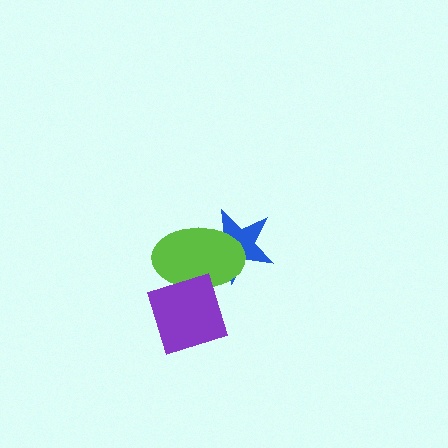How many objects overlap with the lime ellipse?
2 objects overlap with the lime ellipse.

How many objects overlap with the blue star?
1 object overlaps with the blue star.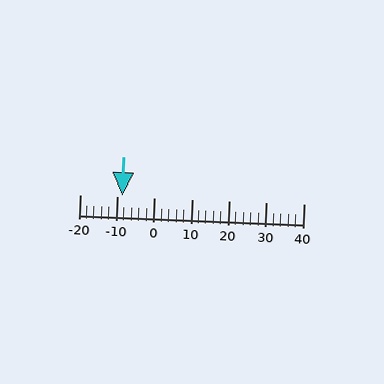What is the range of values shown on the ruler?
The ruler shows values from -20 to 40.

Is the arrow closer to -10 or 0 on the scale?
The arrow is closer to -10.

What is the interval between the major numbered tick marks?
The major tick marks are spaced 10 units apart.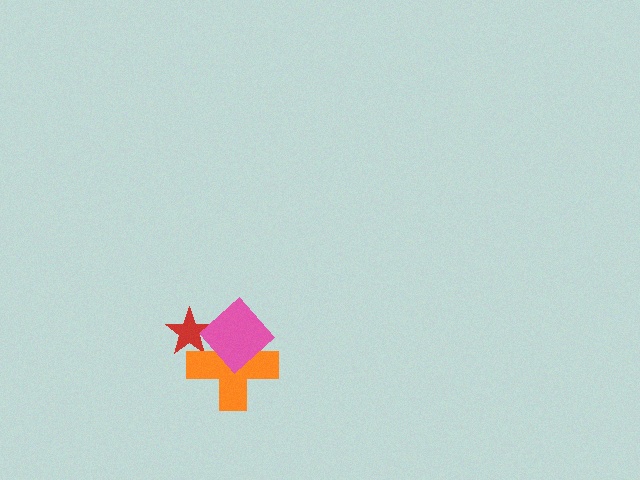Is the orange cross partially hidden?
Yes, it is partially covered by another shape.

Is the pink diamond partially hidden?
No, no other shape covers it.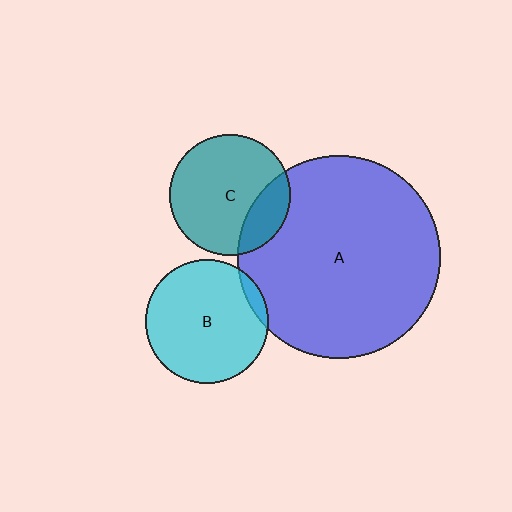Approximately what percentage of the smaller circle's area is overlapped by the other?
Approximately 5%.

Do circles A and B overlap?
Yes.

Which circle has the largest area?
Circle A (blue).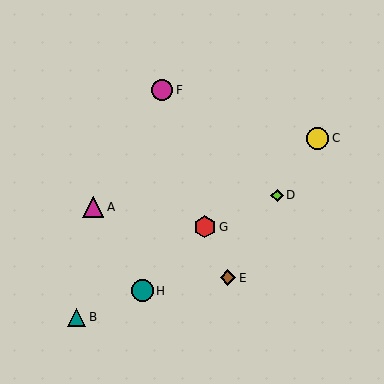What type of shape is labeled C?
Shape C is a yellow circle.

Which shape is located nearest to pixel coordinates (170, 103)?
The magenta circle (labeled F) at (162, 90) is nearest to that location.